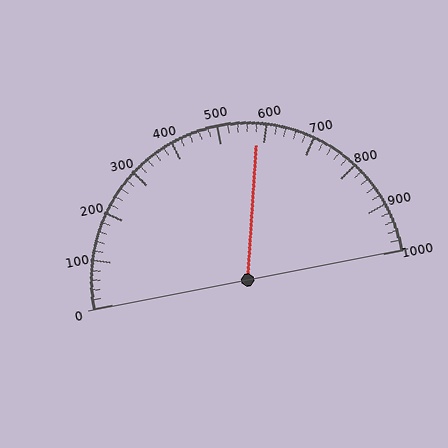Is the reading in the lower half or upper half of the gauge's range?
The reading is in the upper half of the range (0 to 1000).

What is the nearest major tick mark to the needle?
The nearest major tick mark is 600.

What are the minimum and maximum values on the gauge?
The gauge ranges from 0 to 1000.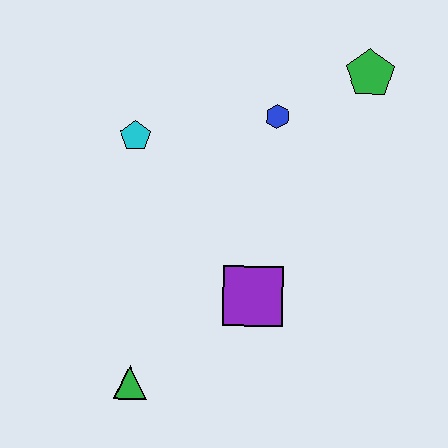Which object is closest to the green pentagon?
The blue hexagon is closest to the green pentagon.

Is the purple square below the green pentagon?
Yes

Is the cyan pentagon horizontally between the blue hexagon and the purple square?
No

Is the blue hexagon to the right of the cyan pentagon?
Yes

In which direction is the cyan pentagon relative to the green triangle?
The cyan pentagon is above the green triangle.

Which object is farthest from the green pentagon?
The green triangle is farthest from the green pentagon.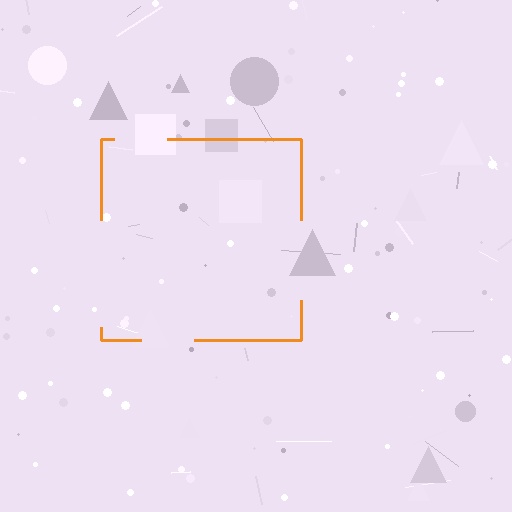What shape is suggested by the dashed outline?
The dashed outline suggests a square.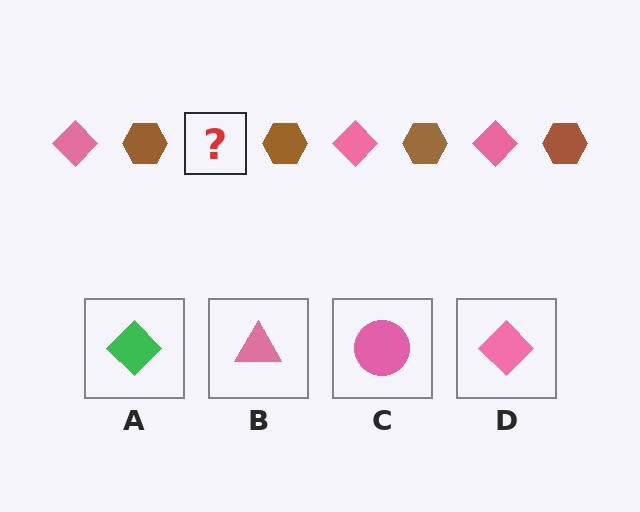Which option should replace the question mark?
Option D.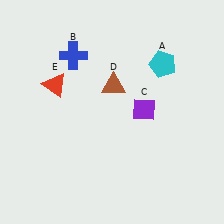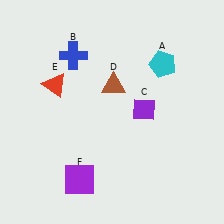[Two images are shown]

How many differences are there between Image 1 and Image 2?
There is 1 difference between the two images.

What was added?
A purple square (F) was added in Image 2.